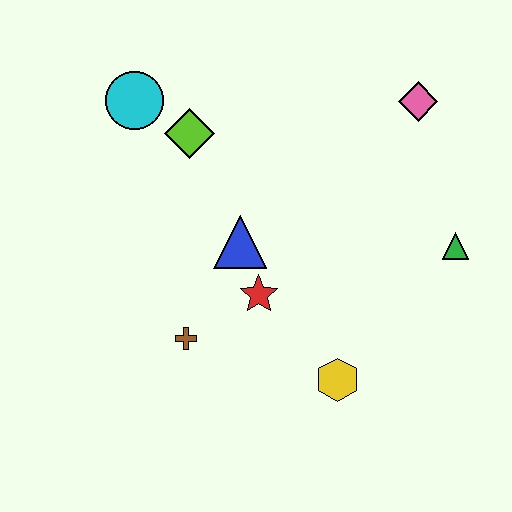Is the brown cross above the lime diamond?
No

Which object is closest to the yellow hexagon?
The red star is closest to the yellow hexagon.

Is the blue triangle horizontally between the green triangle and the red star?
No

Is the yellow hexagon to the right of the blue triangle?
Yes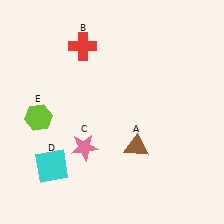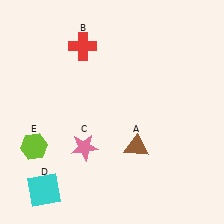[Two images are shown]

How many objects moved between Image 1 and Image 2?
2 objects moved between the two images.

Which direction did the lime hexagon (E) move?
The lime hexagon (E) moved down.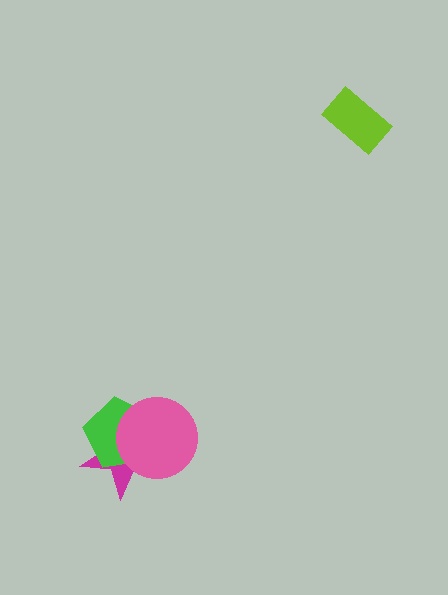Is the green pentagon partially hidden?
Yes, it is partially covered by another shape.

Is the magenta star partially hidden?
Yes, it is partially covered by another shape.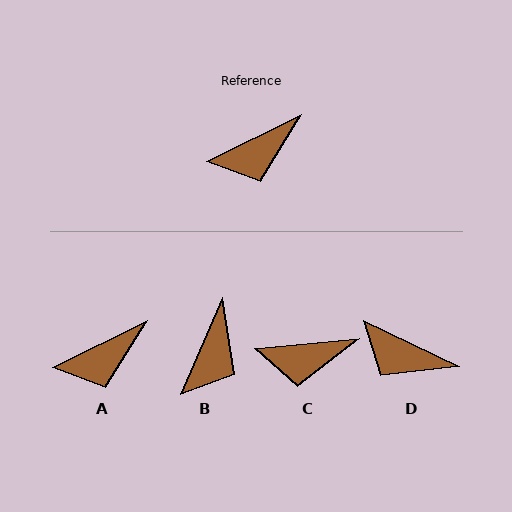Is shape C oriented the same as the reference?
No, it is off by about 20 degrees.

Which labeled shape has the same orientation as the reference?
A.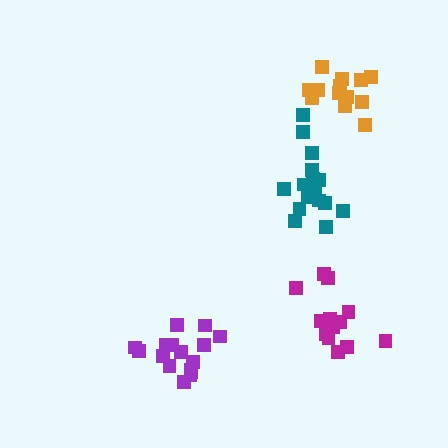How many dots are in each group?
Group 1: 17 dots, Group 2: 13 dots, Group 3: 16 dots, Group 4: 13 dots (59 total).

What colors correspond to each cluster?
The clusters are colored: teal, magenta, purple, orange.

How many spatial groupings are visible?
There are 4 spatial groupings.